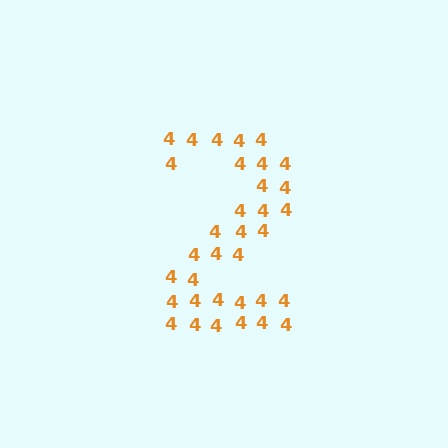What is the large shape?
The large shape is the digit 2.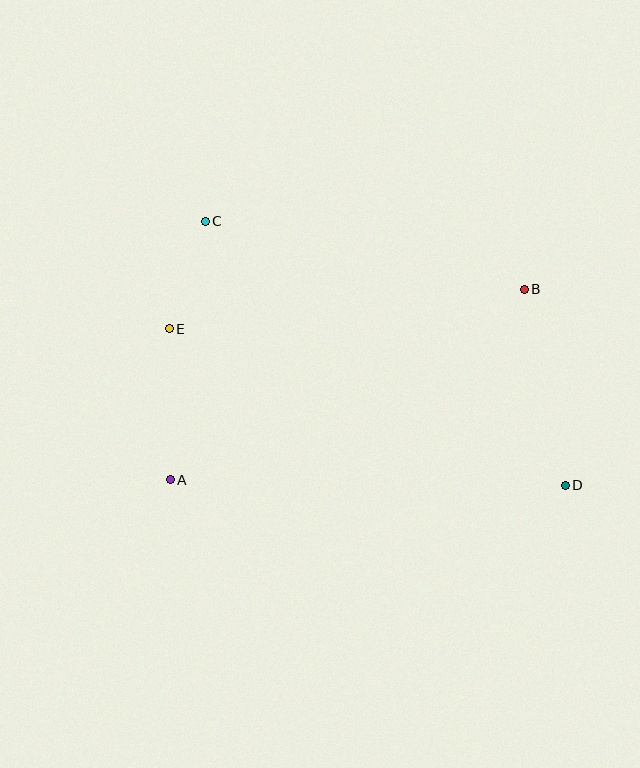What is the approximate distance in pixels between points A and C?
The distance between A and C is approximately 260 pixels.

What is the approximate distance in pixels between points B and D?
The distance between B and D is approximately 200 pixels.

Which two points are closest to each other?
Points C and E are closest to each other.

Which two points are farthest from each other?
Points C and D are farthest from each other.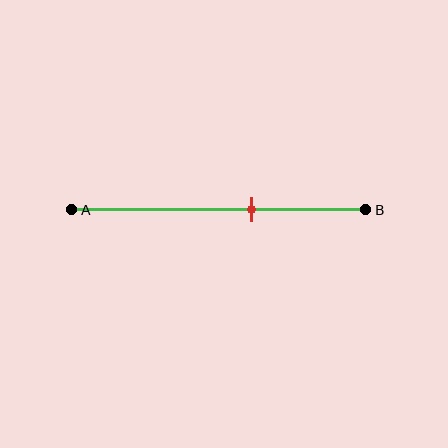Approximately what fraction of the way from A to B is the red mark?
The red mark is approximately 60% of the way from A to B.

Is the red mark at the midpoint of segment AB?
No, the mark is at about 60% from A, not at the 50% midpoint.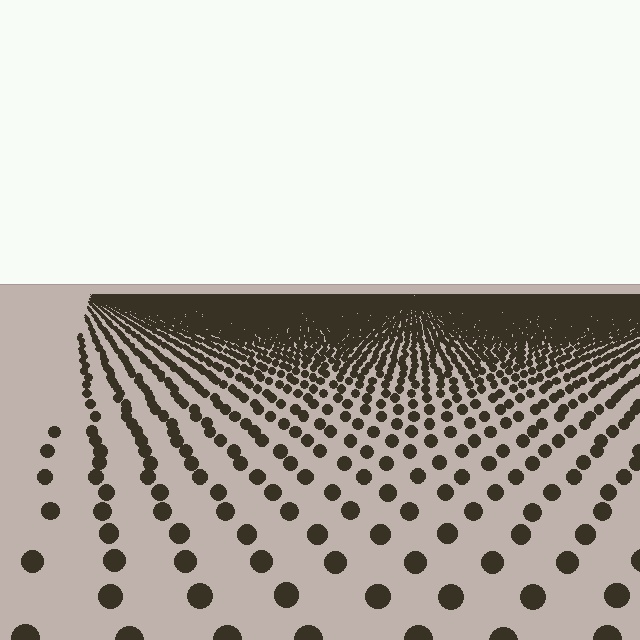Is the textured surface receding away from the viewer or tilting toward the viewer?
The surface is receding away from the viewer. Texture elements get smaller and denser toward the top.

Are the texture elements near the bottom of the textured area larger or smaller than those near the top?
Larger. Near the bottom, elements are closer to the viewer and appear at a bigger on-screen size.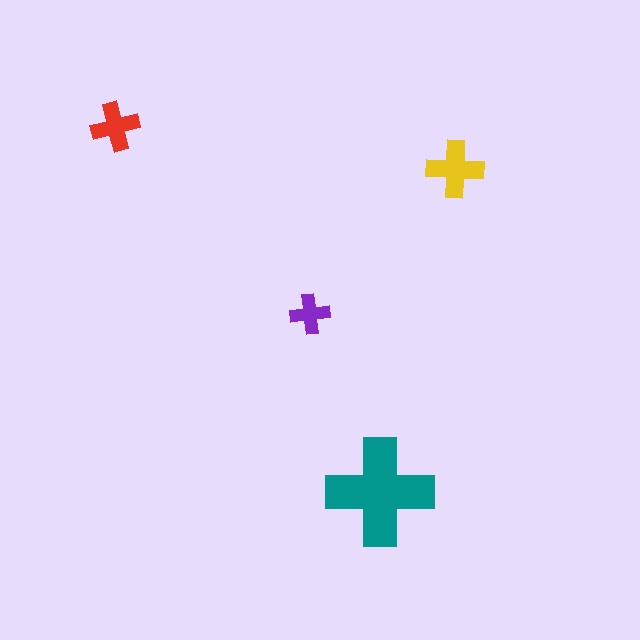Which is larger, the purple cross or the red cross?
The red one.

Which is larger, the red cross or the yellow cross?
The yellow one.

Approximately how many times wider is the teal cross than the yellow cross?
About 2 times wider.